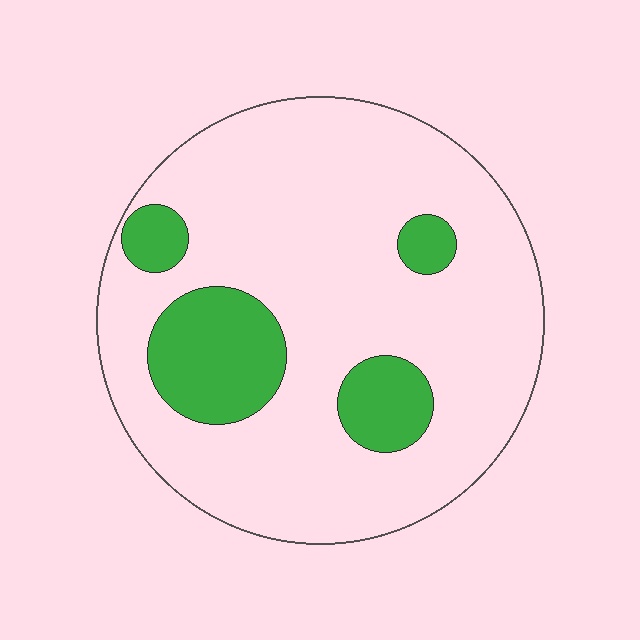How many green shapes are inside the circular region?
4.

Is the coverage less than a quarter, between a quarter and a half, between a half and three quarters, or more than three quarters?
Less than a quarter.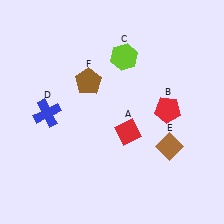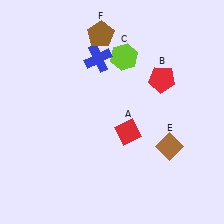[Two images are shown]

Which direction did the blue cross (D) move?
The blue cross (D) moved up.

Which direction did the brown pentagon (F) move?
The brown pentagon (F) moved up.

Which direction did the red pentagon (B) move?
The red pentagon (B) moved up.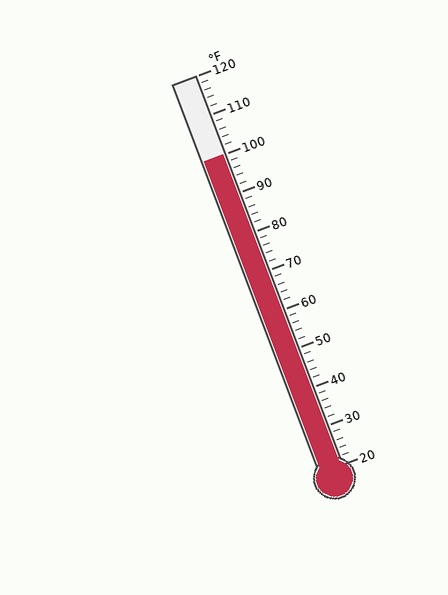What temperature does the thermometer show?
The thermometer shows approximately 100°F.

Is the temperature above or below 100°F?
The temperature is at 100°F.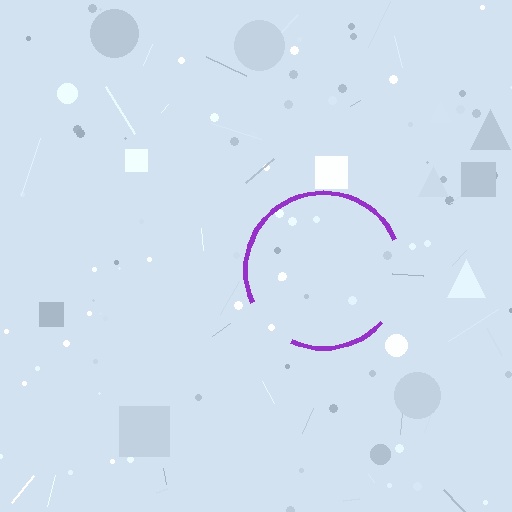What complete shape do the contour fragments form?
The contour fragments form a circle.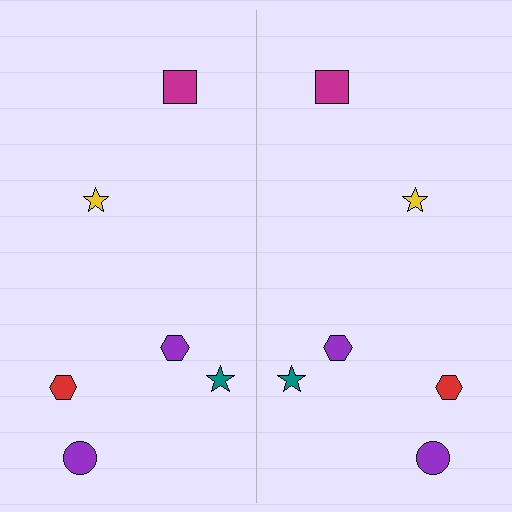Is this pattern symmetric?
Yes, this pattern has bilateral (reflection) symmetry.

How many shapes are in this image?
There are 12 shapes in this image.